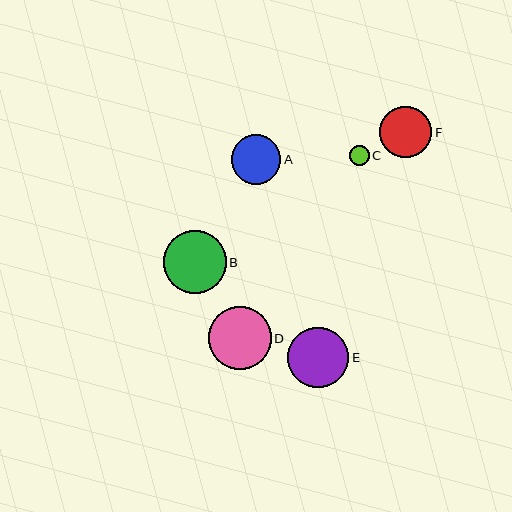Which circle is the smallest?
Circle C is the smallest with a size of approximately 20 pixels.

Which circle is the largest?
Circle D is the largest with a size of approximately 63 pixels.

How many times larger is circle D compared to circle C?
Circle D is approximately 3.1 times the size of circle C.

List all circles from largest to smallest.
From largest to smallest: D, B, E, F, A, C.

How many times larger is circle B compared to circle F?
Circle B is approximately 1.2 times the size of circle F.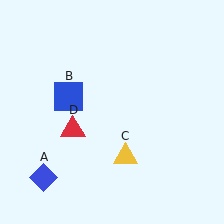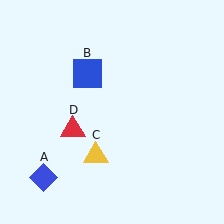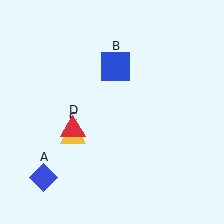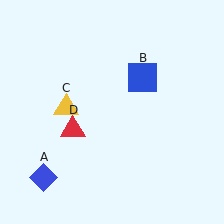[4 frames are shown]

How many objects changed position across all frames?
2 objects changed position: blue square (object B), yellow triangle (object C).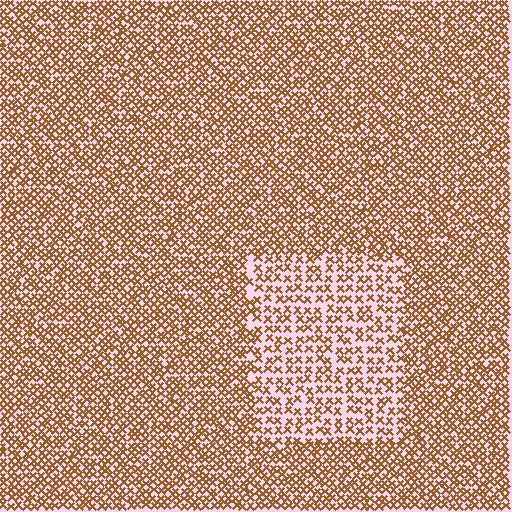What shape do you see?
I see a rectangle.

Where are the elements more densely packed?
The elements are more densely packed outside the rectangle boundary.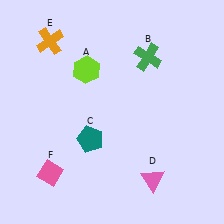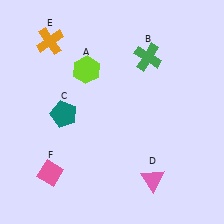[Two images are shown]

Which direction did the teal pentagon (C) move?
The teal pentagon (C) moved left.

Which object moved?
The teal pentagon (C) moved left.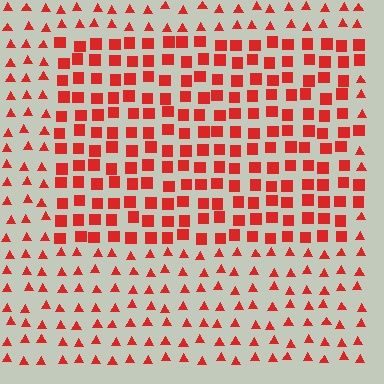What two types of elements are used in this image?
The image uses squares inside the rectangle region and triangles outside it.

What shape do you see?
I see a rectangle.